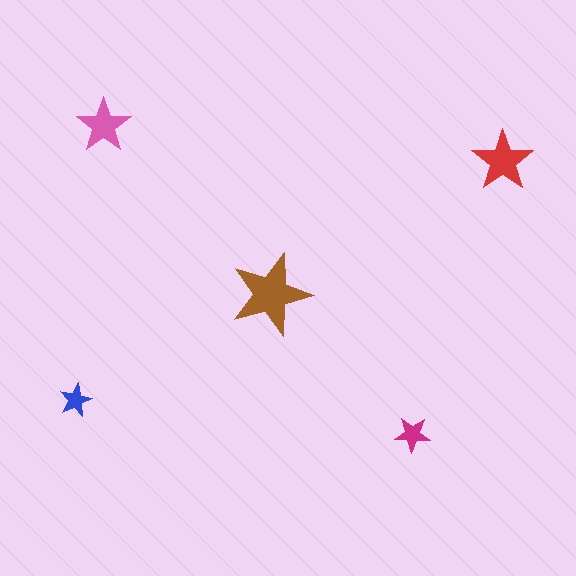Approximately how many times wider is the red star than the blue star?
About 2 times wider.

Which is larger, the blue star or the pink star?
The pink one.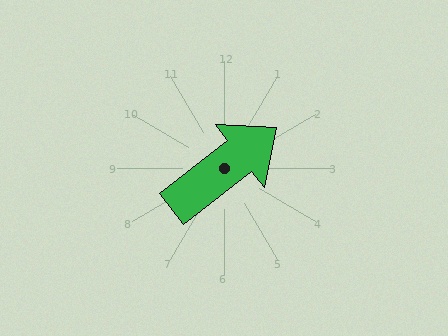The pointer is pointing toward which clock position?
Roughly 2 o'clock.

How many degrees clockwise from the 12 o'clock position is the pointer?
Approximately 52 degrees.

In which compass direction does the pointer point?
Northeast.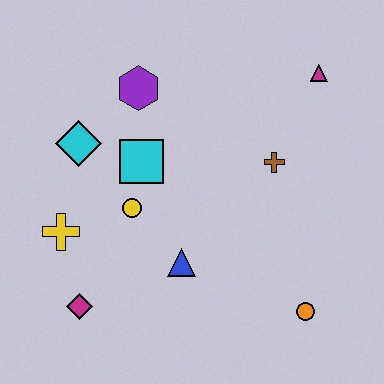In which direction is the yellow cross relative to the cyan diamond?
The yellow cross is below the cyan diamond.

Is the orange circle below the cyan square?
Yes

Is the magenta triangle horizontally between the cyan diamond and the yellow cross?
No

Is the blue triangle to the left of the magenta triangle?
Yes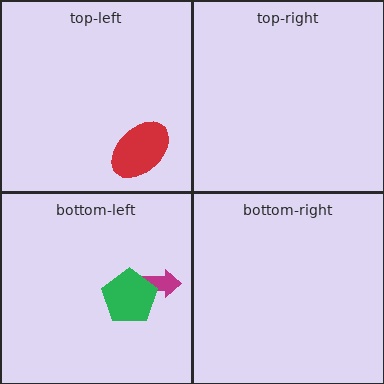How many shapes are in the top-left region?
1.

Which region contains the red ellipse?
The top-left region.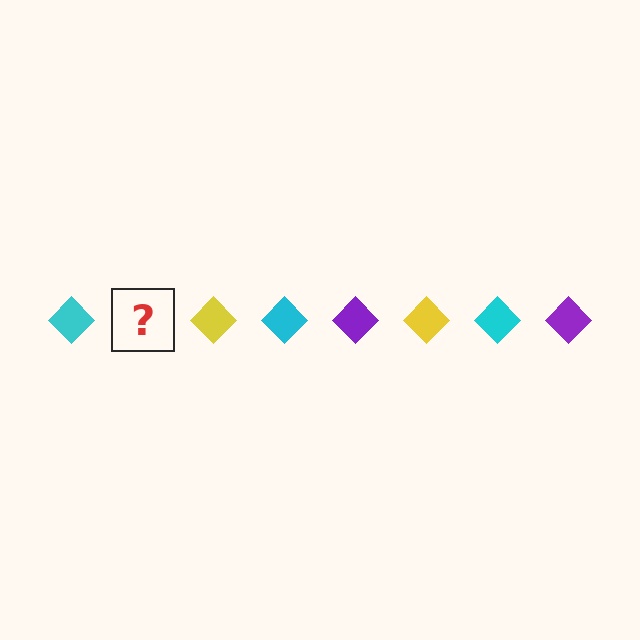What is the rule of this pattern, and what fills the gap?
The rule is that the pattern cycles through cyan, purple, yellow diamonds. The gap should be filled with a purple diamond.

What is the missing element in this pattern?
The missing element is a purple diamond.